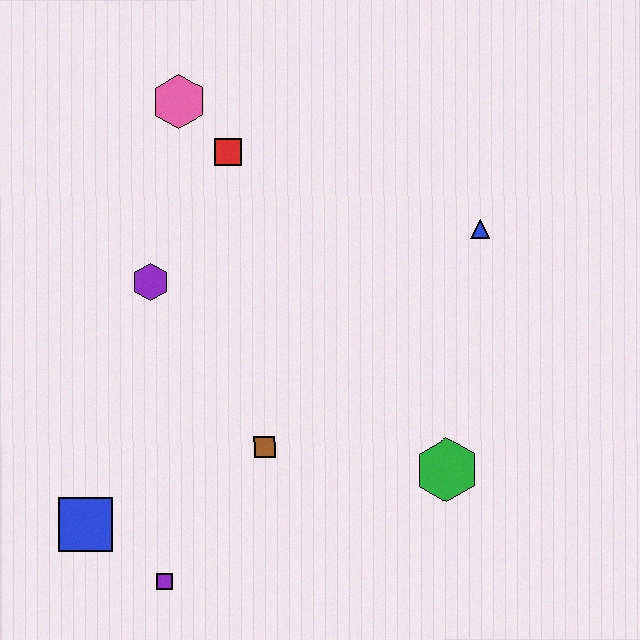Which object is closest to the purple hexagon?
The red square is closest to the purple hexagon.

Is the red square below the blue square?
No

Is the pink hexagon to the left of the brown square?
Yes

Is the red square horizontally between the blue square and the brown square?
Yes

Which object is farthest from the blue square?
The blue triangle is farthest from the blue square.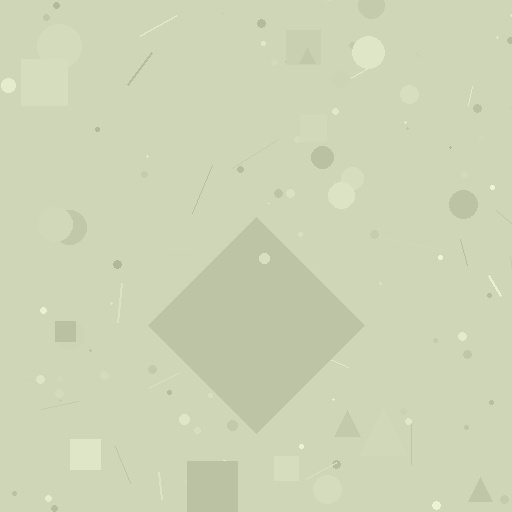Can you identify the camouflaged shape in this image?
The camouflaged shape is a diamond.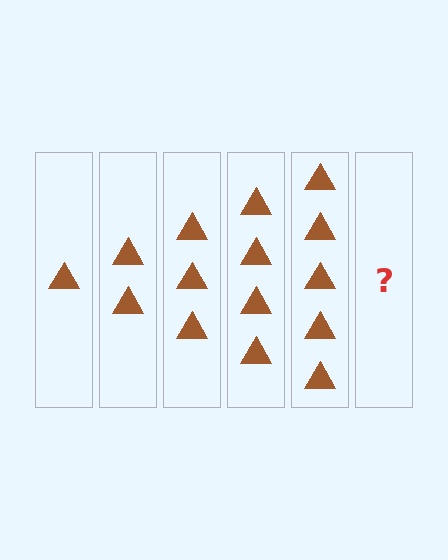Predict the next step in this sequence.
The next step is 6 triangles.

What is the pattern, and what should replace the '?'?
The pattern is that each step adds one more triangle. The '?' should be 6 triangles.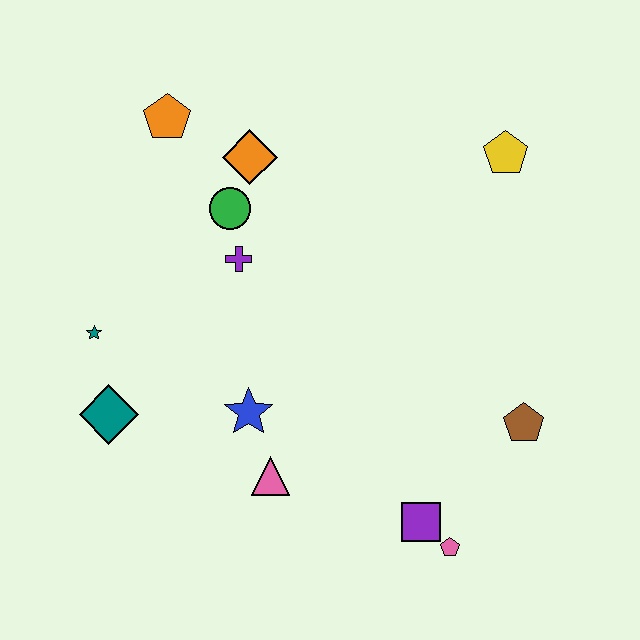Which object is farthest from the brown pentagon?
The orange pentagon is farthest from the brown pentagon.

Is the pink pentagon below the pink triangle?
Yes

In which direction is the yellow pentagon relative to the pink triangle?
The yellow pentagon is above the pink triangle.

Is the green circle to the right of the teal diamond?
Yes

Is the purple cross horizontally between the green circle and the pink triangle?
Yes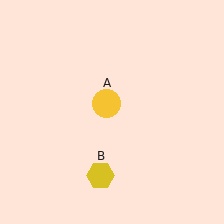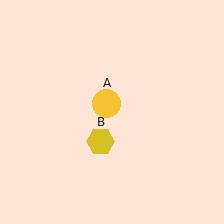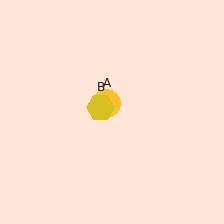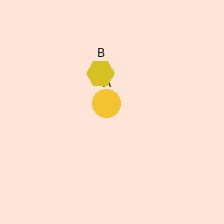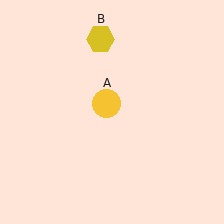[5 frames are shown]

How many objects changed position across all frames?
1 object changed position: yellow hexagon (object B).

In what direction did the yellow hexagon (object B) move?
The yellow hexagon (object B) moved up.